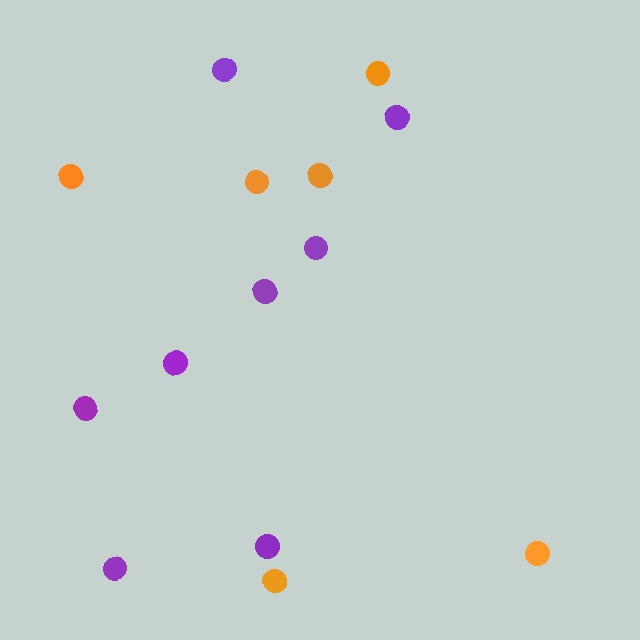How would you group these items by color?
There are 2 groups: one group of orange circles (6) and one group of purple circles (8).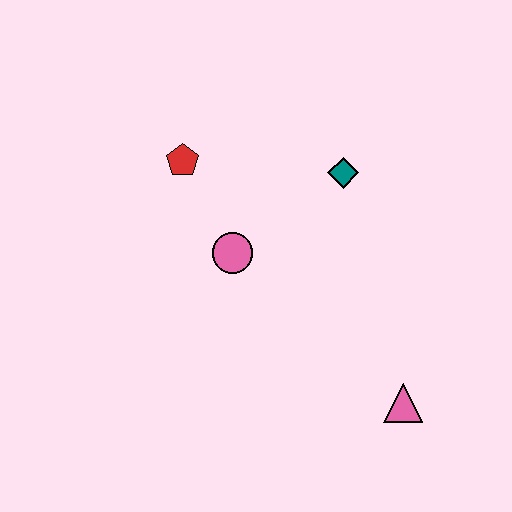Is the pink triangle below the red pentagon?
Yes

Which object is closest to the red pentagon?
The pink circle is closest to the red pentagon.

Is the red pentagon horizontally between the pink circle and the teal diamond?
No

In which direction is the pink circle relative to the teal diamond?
The pink circle is to the left of the teal diamond.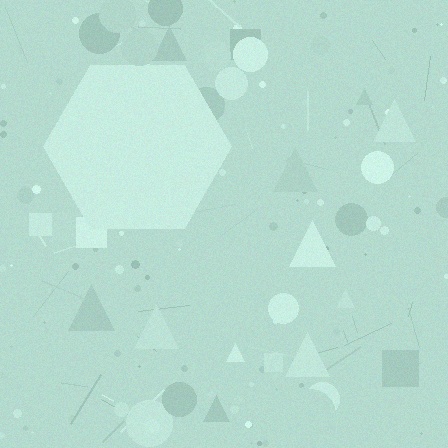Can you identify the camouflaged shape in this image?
The camouflaged shape is a hexagon.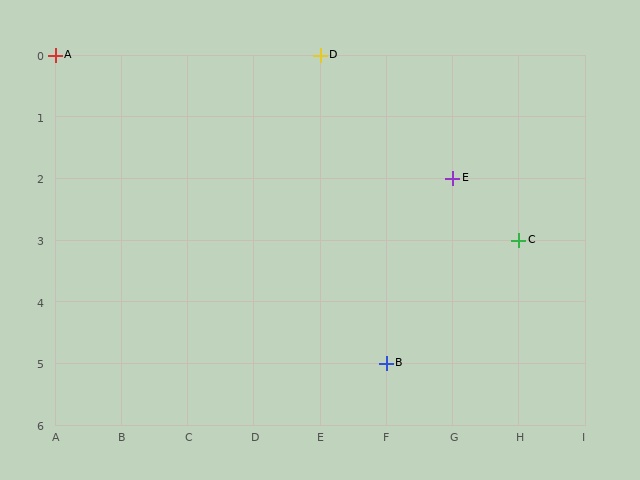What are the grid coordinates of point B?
Point B is at grid coordinates (F, 5).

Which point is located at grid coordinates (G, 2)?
Point E is at (G, 2).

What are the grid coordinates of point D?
Point D is at grid coordinates (E, 0).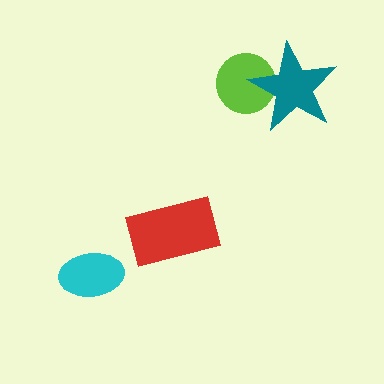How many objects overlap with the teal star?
1 object overlaps with the teal star.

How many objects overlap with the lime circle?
1 object overlaps with the lime circle.